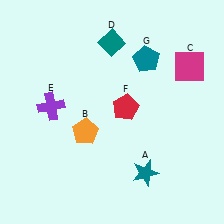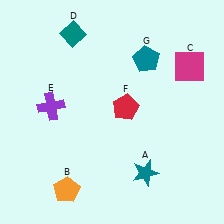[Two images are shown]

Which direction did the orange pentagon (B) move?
The orange pentagon (B) moved down.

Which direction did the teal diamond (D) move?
The teal diamond (D) moved left.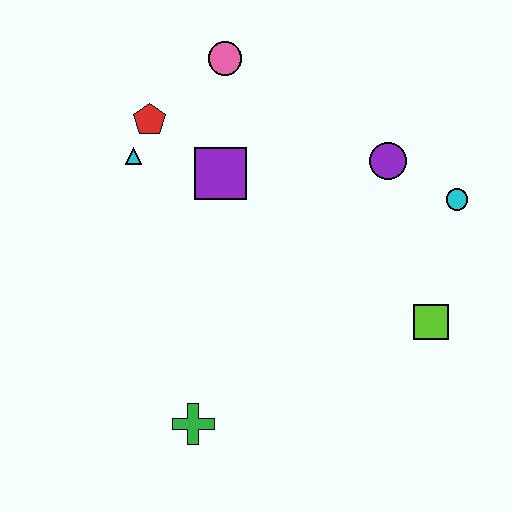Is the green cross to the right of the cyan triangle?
Yes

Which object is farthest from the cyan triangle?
The lime square is farthest from the cyan triangle.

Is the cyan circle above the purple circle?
No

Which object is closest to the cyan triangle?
The red pentagon is closest to the cyan triangle.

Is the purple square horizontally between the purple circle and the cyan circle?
No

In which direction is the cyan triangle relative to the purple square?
The cyan triangle is to the left of the purple square.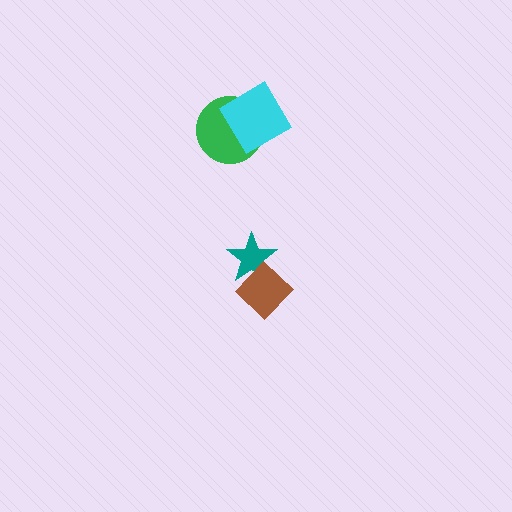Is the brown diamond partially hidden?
No, no other shape covers it.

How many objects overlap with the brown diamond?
1 object overlaps with the brown diamond.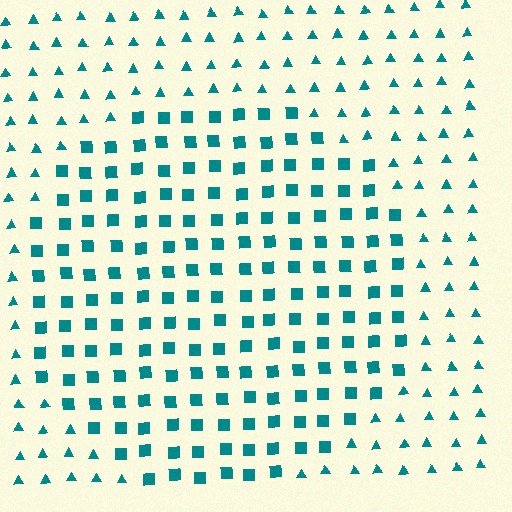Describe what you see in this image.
The image is filled with small teal elements arranged in a uniform grid. A circle-shaped region contains squares, while the surrounding area contains triangles. The boundary is defined purely by the change in element shape.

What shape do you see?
I see a circle.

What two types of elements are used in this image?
The image uses squares inside the circle region and triangles outside it.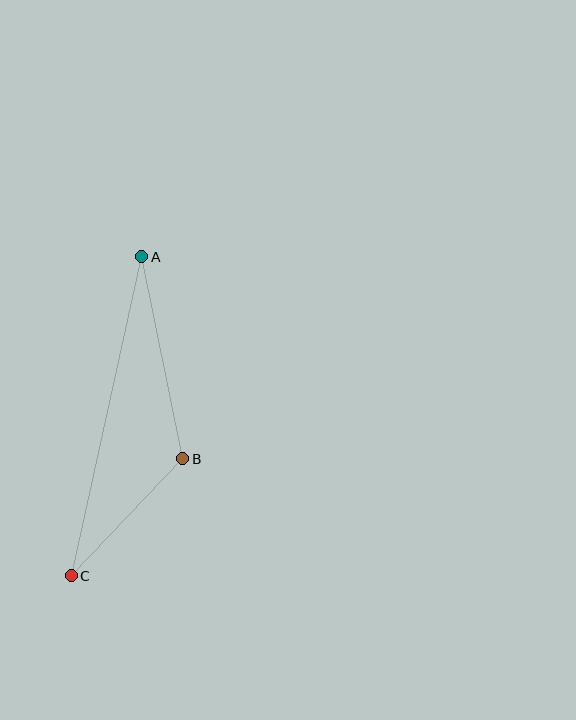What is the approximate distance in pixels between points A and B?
The distance between A and B is approximately 206 pixels.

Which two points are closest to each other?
Points B and C are closest to each other.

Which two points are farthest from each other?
Points A and C are farthest from each other.